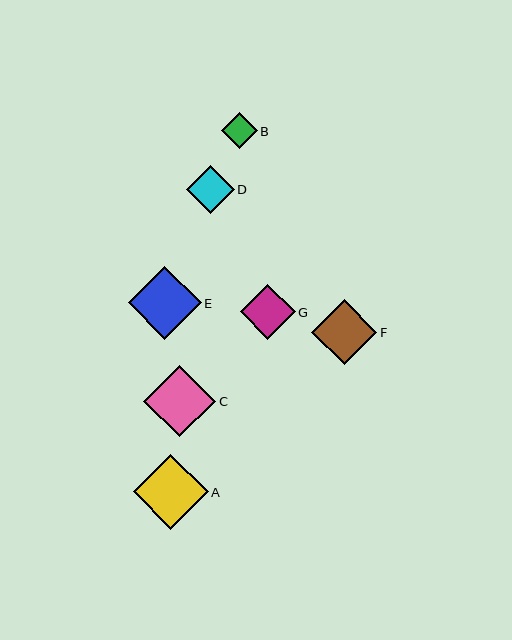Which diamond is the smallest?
Diamond B is the smallest with a size of approximately 36 pixels.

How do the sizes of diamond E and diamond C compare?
Diamond E and diamond C are approximately the same size.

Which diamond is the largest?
Diamond A is the largest with a size of approximately 75 pixels.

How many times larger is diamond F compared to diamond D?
Diamond F is approximately 1.4 times the size of diamond D.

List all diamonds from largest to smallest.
From largest to smallest: A, E, C, F, G, D, B.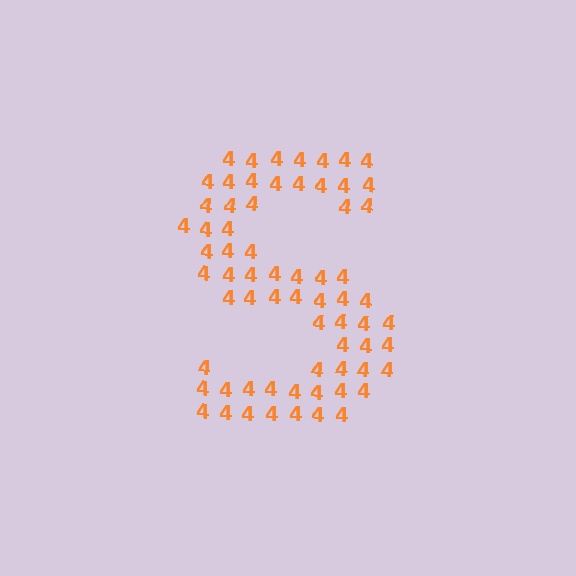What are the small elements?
The small elements are digit 4's.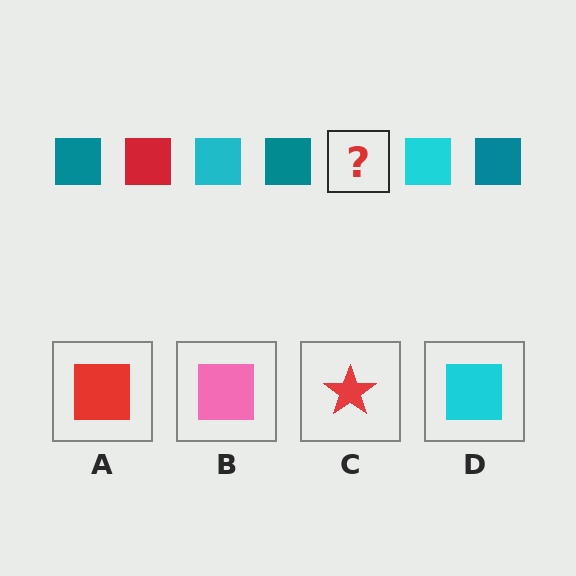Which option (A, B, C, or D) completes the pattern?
A.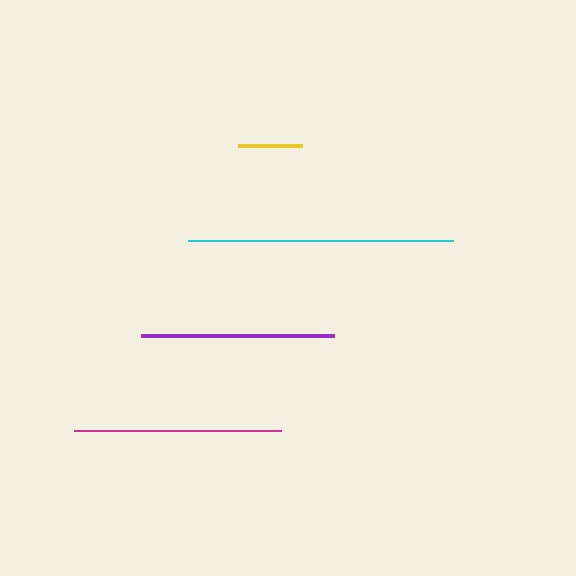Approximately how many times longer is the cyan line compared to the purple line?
The cyan line is approximately 1.4 times the length of the purple line.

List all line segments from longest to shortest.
From longest to shortest: cyan, magenta, purple, yellow.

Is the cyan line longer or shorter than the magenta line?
The cyan line is longer than the magenta line.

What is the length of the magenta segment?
The magenta segment is approximately 207 pixels long.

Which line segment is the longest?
The cyan line is the longest at approximately 265 pixels.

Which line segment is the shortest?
The yellow line is the shortest at approximately 64 pixels.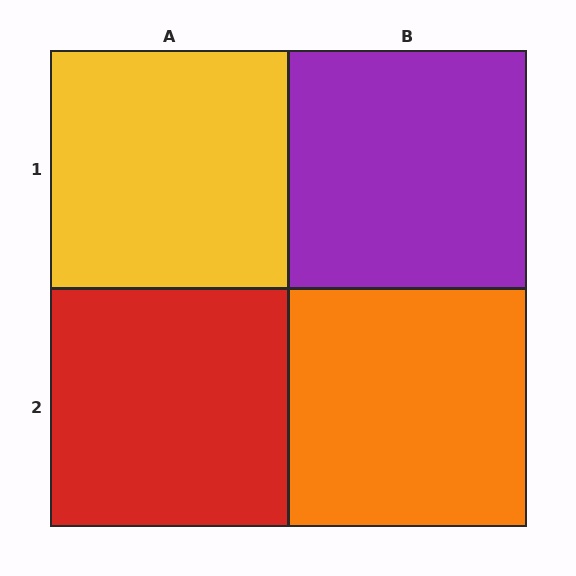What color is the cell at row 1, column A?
Yellow.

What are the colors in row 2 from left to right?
Red, orange.